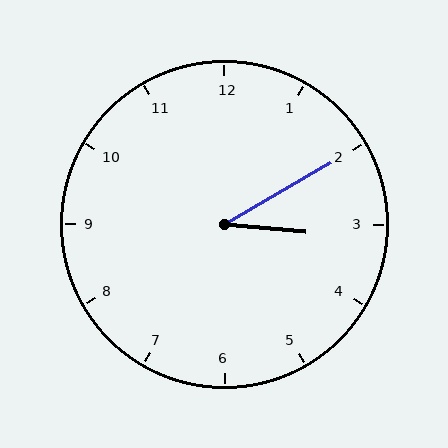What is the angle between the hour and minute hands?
Approximately 35 degrees.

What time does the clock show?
3:10.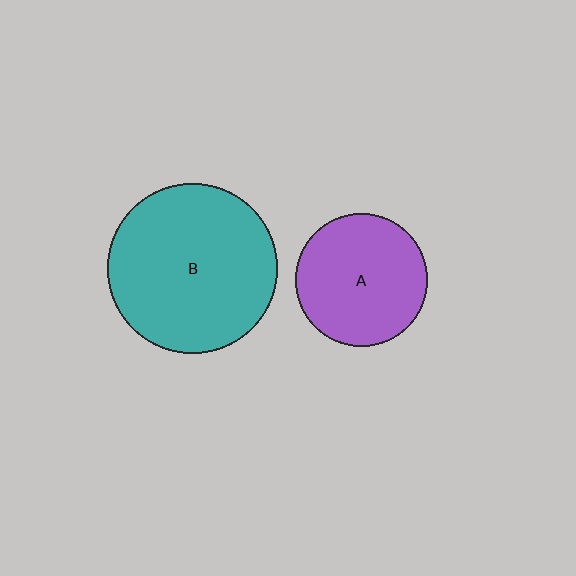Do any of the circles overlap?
No, none of the circles overlap.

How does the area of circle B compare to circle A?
Approximately 1.6 times.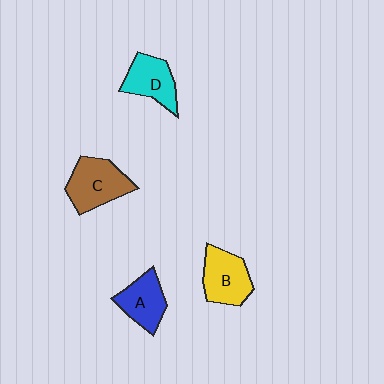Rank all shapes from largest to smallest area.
From largest to smallest: C (brown), B (yellow), D (cyan), A (blue).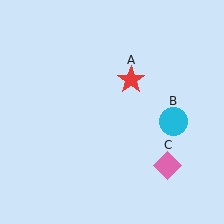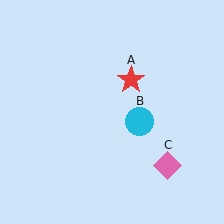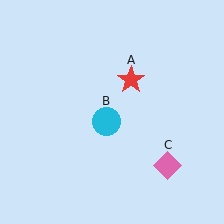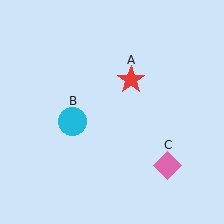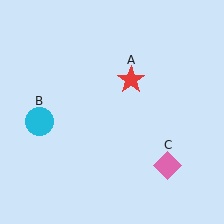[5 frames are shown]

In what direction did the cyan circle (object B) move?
The cyan circle (object B) moved left.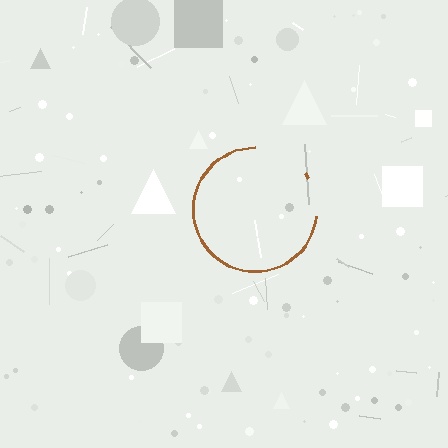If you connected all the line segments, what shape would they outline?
They would outline a circle.